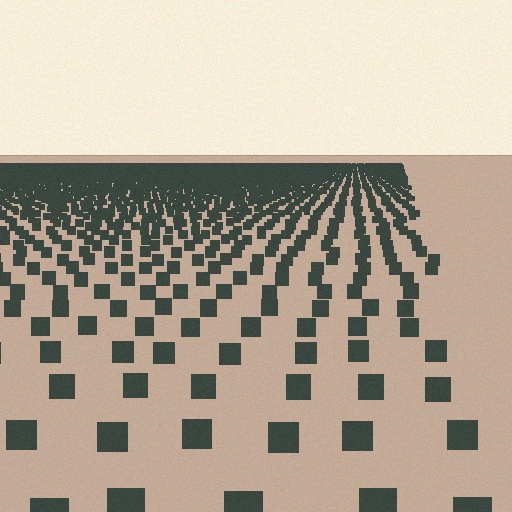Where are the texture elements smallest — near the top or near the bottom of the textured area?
Near the top.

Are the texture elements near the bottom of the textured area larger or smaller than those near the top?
Larger. Near the bottom, elements are closer to the viewer and appear at a bigger on-screen size.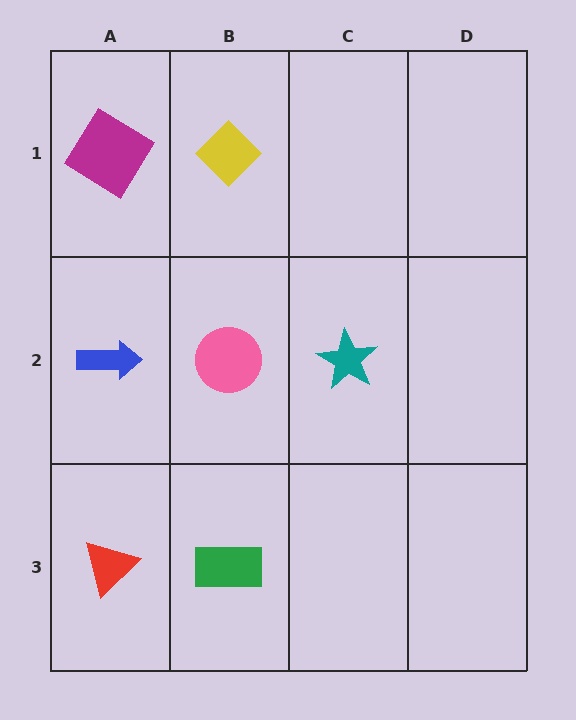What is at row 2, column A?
A blue arrow.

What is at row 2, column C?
A teal star.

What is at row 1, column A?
A magenta diamond.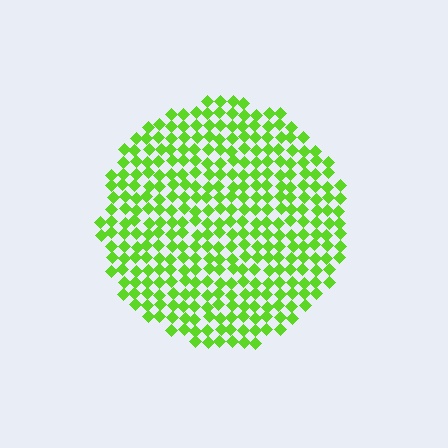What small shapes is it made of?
It is made of small diamonds.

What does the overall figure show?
The overall figure shows a circle.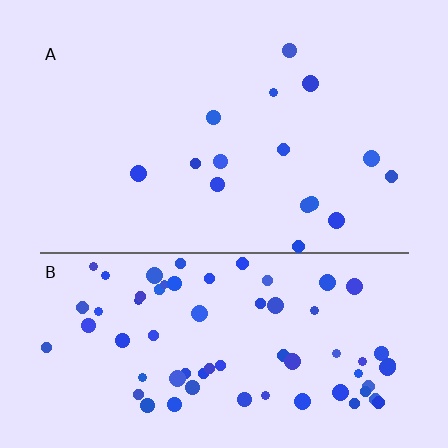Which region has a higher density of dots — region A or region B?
B (the bottom).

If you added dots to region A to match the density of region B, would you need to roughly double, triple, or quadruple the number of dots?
Approximately quadruple.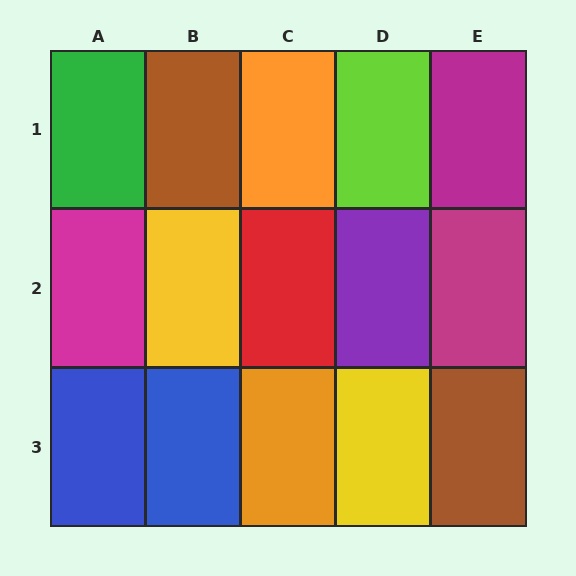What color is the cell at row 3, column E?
Brown.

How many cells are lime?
1 cell is lime.